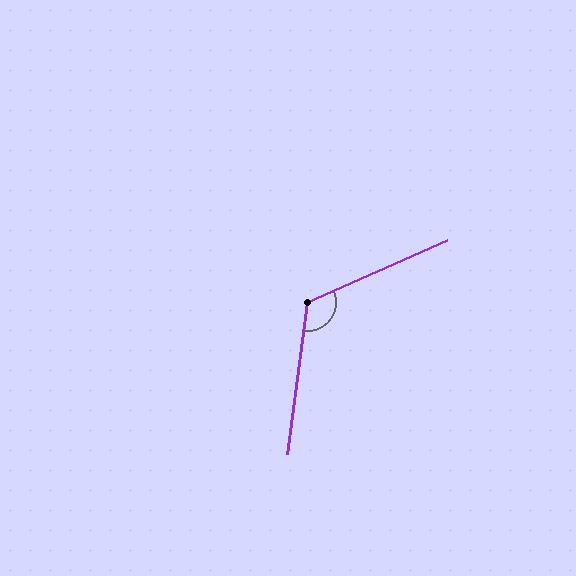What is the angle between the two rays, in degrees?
Approximately 121 degrees.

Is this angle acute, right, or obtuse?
It is obtuse.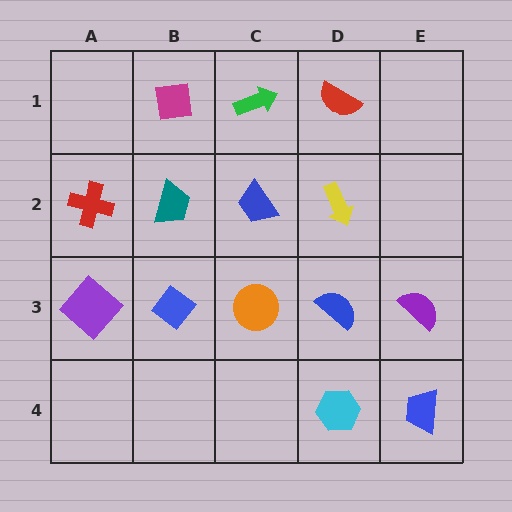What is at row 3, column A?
A purple diamond.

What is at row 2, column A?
A red cross.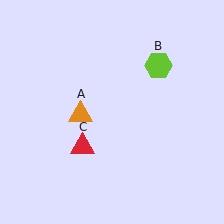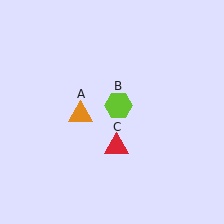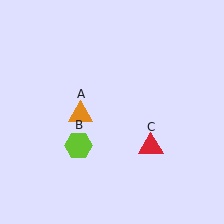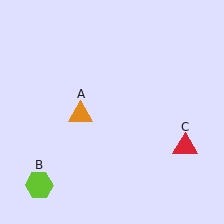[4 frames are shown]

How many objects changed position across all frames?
2 objects changed position: lime hexagon (object B), red triangle (object C).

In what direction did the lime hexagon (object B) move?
The lime hexagon (object B) moved down and to the left.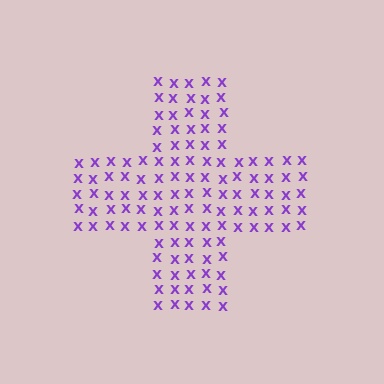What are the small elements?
The small elements are letter X's.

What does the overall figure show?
The overall figure shows a cross.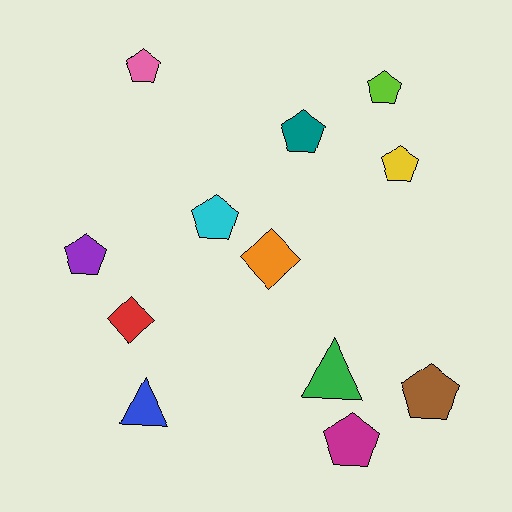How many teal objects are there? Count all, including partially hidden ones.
There is 1 teal object.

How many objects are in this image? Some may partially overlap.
There are 12 objects.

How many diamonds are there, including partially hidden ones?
There are 2 diamonds.